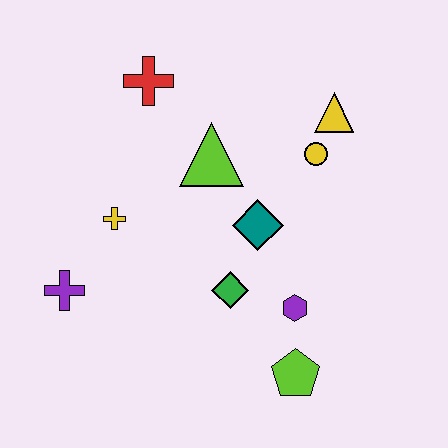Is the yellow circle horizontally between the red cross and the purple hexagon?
No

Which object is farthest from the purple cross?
The yellow triangle is farthest from the purple cross.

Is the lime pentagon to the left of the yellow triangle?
Yes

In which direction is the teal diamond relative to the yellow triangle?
The teal diamond is below the yellow triangle.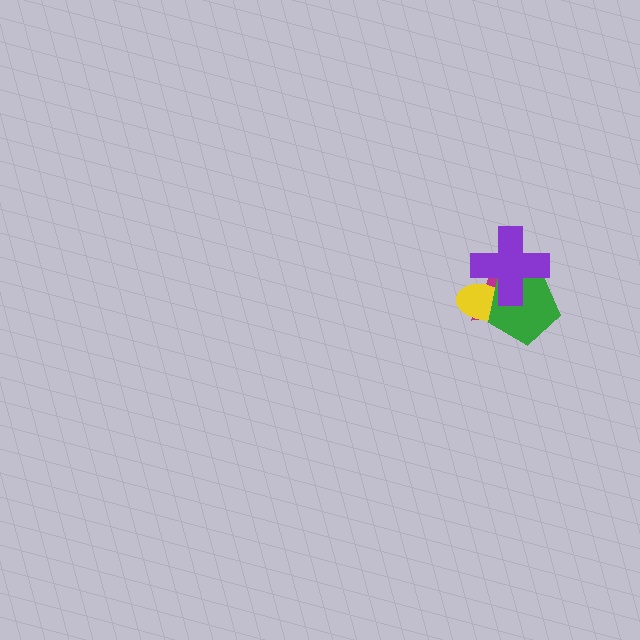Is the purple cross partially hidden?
No, no other shape covers it.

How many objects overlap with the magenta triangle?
3 objects overlap with the magenta triangle.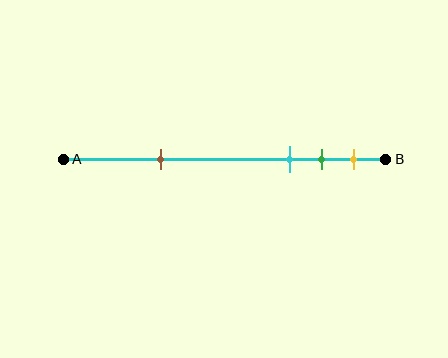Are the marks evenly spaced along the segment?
No, the marks are not evenly spaced.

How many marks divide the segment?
There are 4 marks dividing the segment.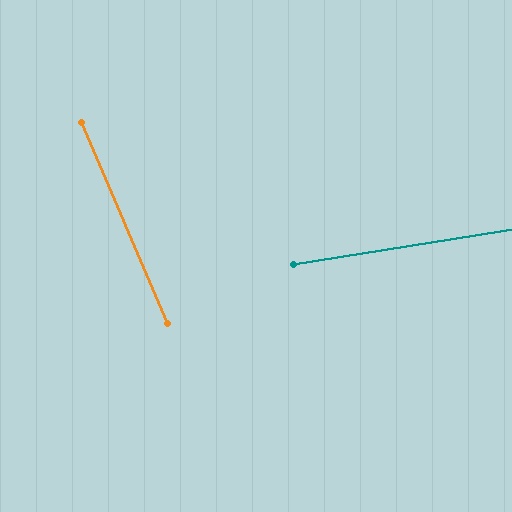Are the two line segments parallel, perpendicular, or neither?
Neither parallel nor perpendicular — they differ by about 76°.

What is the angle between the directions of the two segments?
Approximately 76 degrees.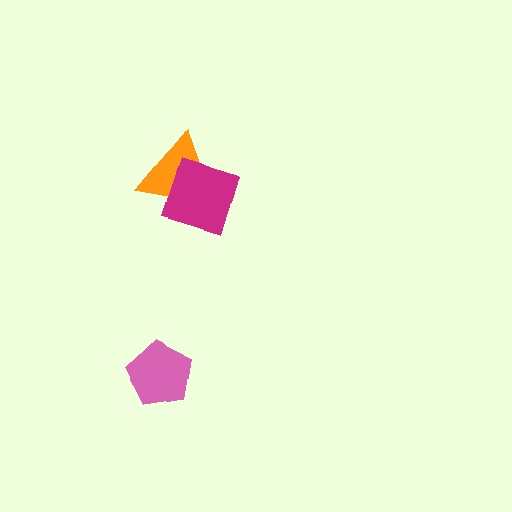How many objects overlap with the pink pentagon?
0 objects overlap with the pink pentagon.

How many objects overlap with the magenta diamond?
1 object overlaps with the magenta diamond.